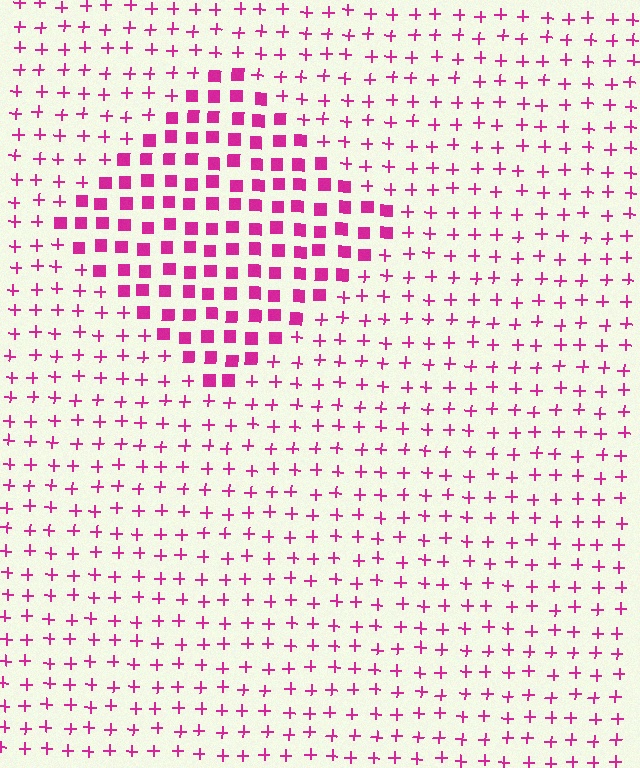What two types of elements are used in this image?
The image uses squares inside the diamond region and plus signs outside it.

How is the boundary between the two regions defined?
The boundary is defined by a change in element shape: squares inside vs. plus signs outside. All elements share the same color and spacing.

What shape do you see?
I see a diamond.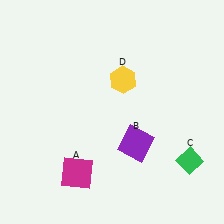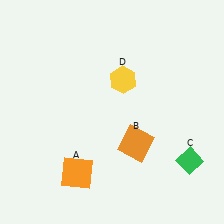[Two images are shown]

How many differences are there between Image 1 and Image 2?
There are 2 differences between the two images.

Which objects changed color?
A changed from magenta to orange. B changed from purple to orange.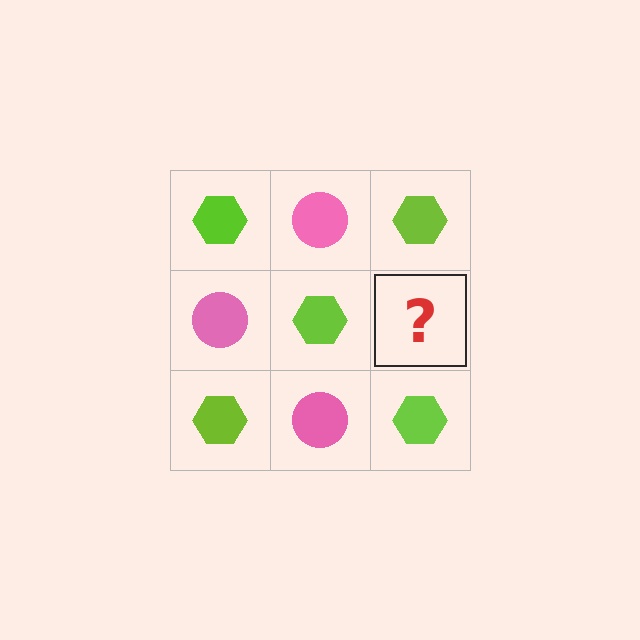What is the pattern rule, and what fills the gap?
The rule is that it alternates lime hexagon and pink circle in a checkerboard pattern. The gap should be filled with a pink circle.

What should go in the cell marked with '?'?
The missing cell should contain a pink circle.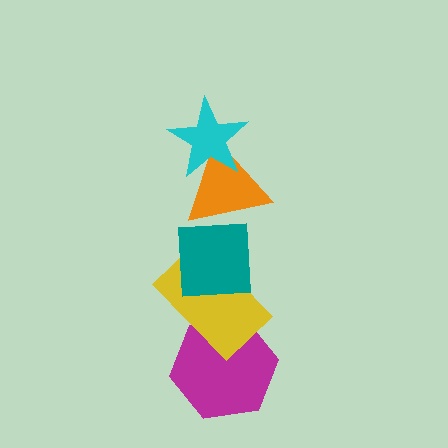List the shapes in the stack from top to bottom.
From top to bottom: the cyan star, the orange triangle, the teal square, the yellow rectangle, the magenta hexagon.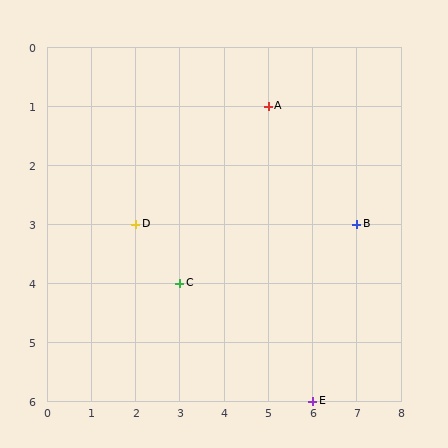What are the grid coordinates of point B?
Point B is at grid coordinates (7, 3).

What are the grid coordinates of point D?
Point D is at grid coordinates (2, 3).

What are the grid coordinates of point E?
Point E is at grid coordinates (6, 6).